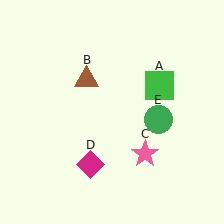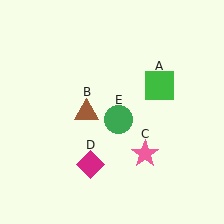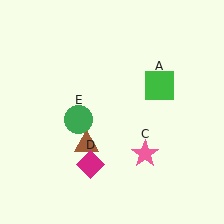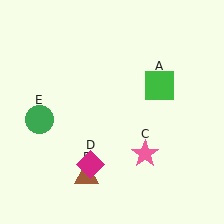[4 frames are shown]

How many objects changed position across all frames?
2 objects changed position: brown triangle (object B), green circle (object E).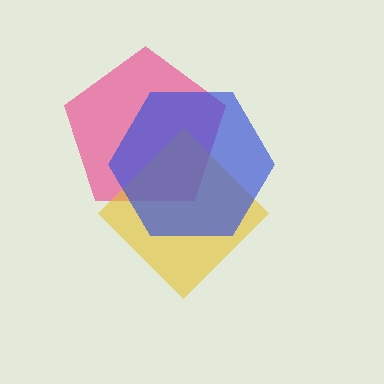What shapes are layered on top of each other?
The layered shapes are: a pink pentagon, a yellow diamond, a blue hexagon.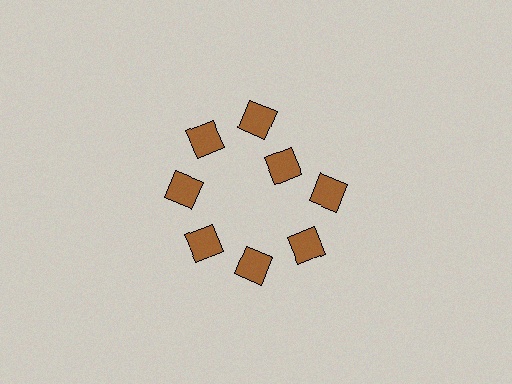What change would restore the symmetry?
The symmetry would be restored by moving it outward, back onto the ring so that all 8 diamonds sit at equal angles and equal distance from the center.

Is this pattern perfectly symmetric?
No. The 8 brown diamonds are arranged in a ring, but one element near the 2 o'clock position is pulled inward toward the center, breaking the 8-fold rotational symmetry.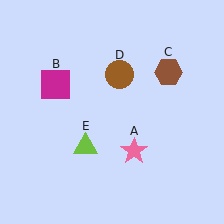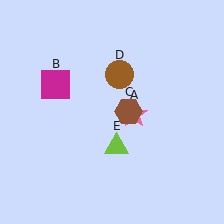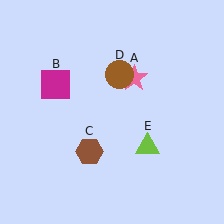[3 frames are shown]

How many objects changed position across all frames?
3 objects changed position: pink star (object A), brown hexagon (object C), lime triangle (object E).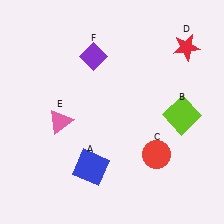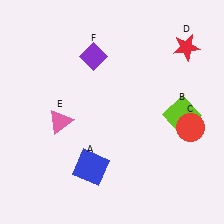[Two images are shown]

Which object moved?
The red circle (C) moved right.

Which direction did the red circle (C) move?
The red circle (C) moved right.